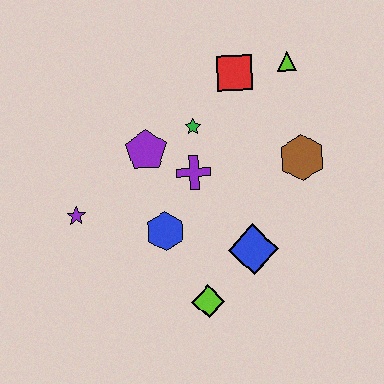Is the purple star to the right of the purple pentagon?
No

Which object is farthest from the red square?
The lime diamond is farthest from the red square.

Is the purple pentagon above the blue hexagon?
Yes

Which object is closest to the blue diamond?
The lime diamond is closest to the blue diamond.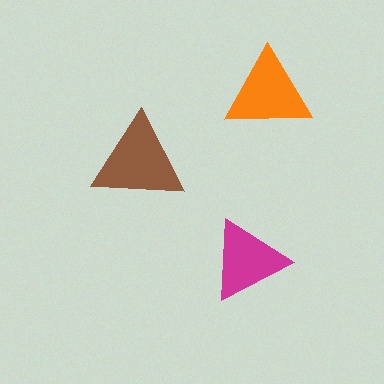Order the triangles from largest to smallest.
the brown one, the orange one, the magenta one.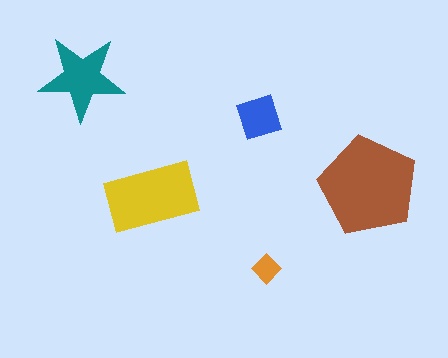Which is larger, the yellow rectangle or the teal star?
The yellow rectangle.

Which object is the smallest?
The orange diamond.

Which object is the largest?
The brown pentagon.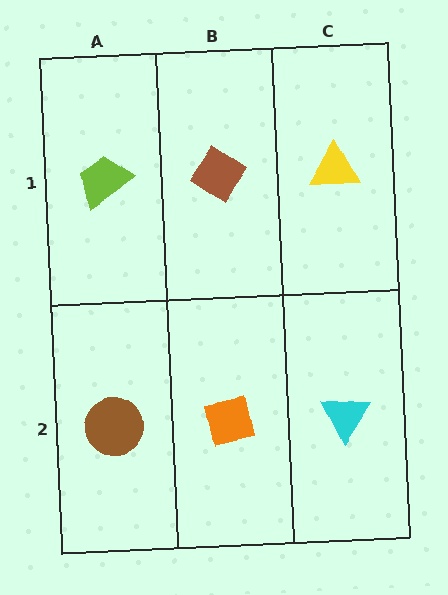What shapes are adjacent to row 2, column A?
A lime trapezoid (row 1, column A), an orange square (row 2, column B).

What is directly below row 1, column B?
An orange square.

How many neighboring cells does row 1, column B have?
3.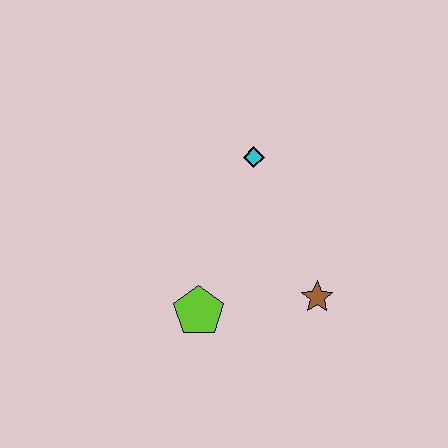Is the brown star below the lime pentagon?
No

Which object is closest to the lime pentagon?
The brown star is closest to the lime pentagon.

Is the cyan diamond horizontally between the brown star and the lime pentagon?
Yes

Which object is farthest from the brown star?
The cyan diamond is farthest from the brown star.